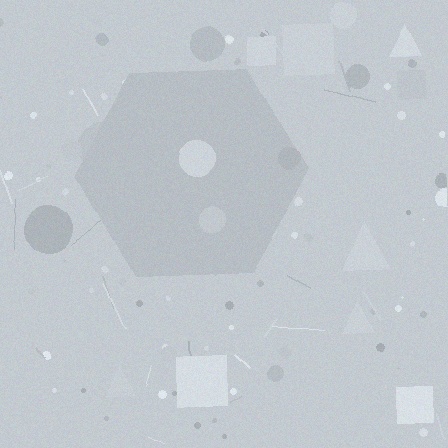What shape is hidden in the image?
A hexagon is hidden in the image.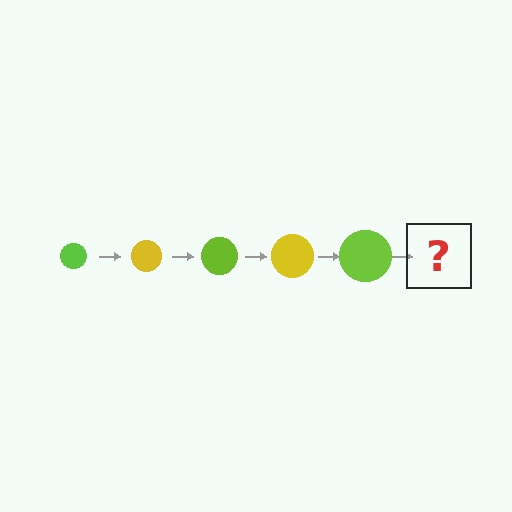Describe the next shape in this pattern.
It should be a yellow circle, larger than the previous one.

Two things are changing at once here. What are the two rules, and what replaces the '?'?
The two rules are that the circle grows larger each step and the color cycles through lime and yellow. The '?' should be a yellow circle, larger than the previous one.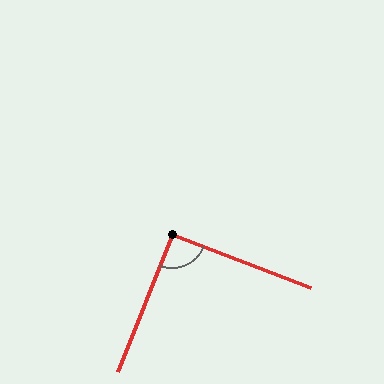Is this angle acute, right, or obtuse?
It is approximately a right angle.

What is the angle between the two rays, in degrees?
Approximately 91 degrees.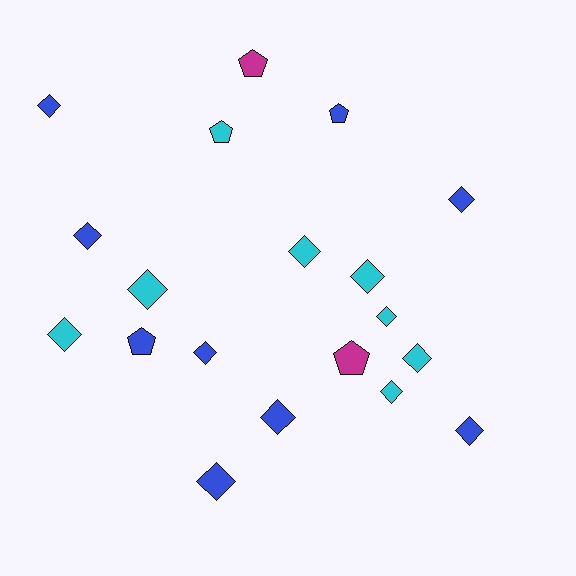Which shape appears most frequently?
Diamond, with 14 objects.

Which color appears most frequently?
Blue, with 9 objects.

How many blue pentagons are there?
There are 2 blue pentagons.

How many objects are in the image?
There are 19 objects.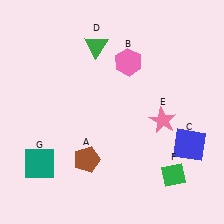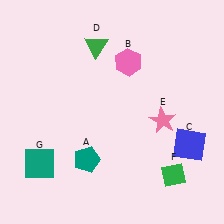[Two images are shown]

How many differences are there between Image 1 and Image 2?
There is 1 difference between the two images.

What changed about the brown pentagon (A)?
In Image 1, A is brown. In Image 2, it changed to teal.